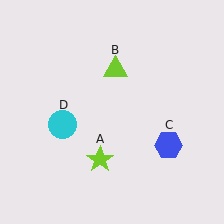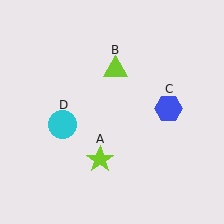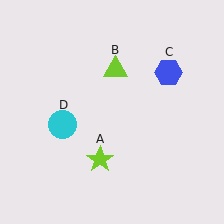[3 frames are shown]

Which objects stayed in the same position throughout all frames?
Lime star (object A) and lime triangle (object B) and cyan circle (object D) remained stationary.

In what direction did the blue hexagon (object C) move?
The blue hexagon (object C) moved up.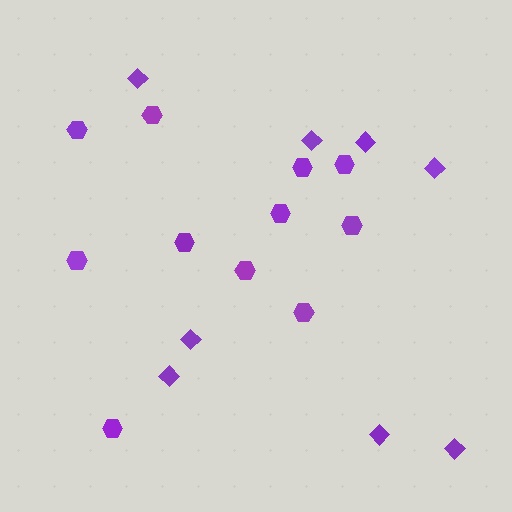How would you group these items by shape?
There are 2 groups: one group of diamonds (8) and one group of hexagons (11).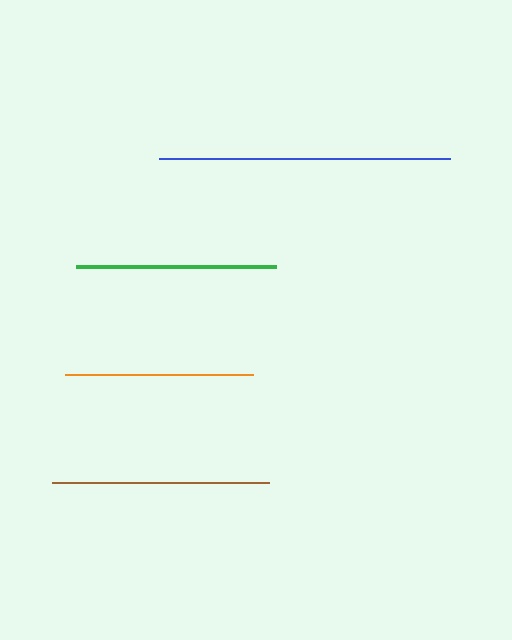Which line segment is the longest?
The blue line is the longest at approximately 291 pixels.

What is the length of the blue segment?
The blue segment is approximately 291 pixels long.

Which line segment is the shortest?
The orange line is the shortest at approximately 188 pixels.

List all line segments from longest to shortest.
From longest to shortest: blue, brown, green, orange.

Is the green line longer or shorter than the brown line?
The brown line is longer than the green line.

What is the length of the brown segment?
The brown segment is approximately 218 pixels long.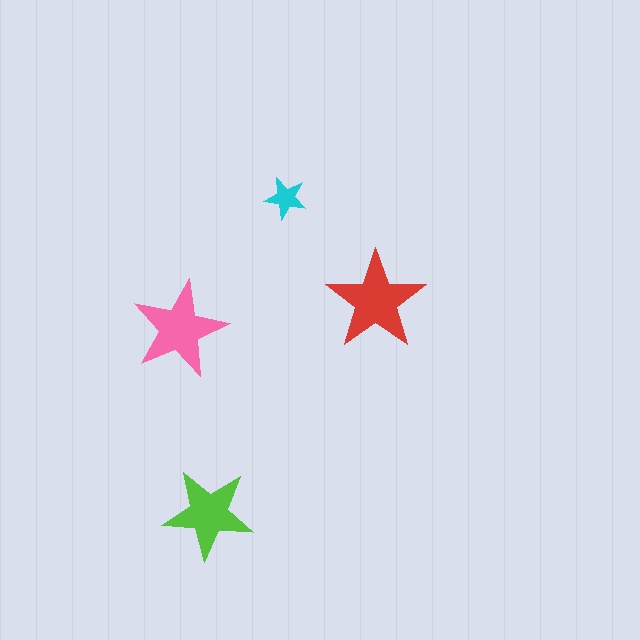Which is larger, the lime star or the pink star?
The pink one.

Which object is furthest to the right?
The red star is rightmost.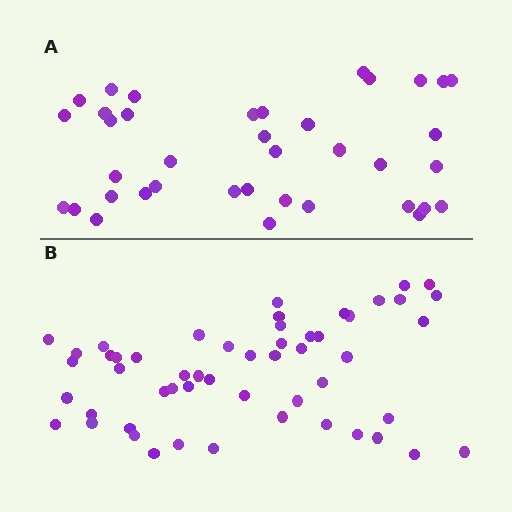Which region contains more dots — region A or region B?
Region B (the bottom region) has more dots.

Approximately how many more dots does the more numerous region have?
Region B has approximately 15 more dots than region A.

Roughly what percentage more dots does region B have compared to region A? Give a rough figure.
About 40% more.